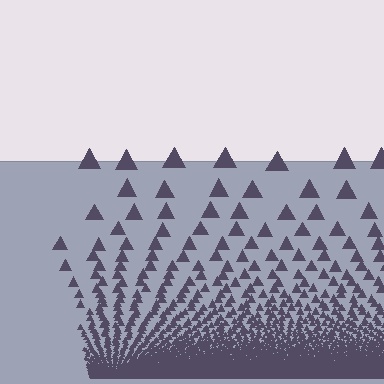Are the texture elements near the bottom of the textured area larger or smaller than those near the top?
Smaller. The gradient is inverted — elements near the bottom are smaller and denser.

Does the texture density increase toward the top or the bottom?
Density increases toward the bottom.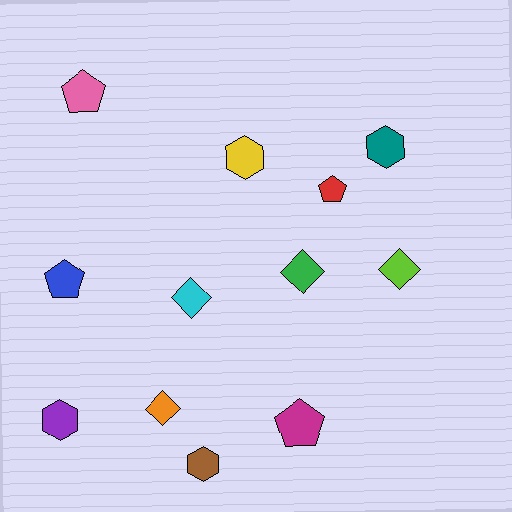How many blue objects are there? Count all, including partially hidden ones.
There is 1 blue object.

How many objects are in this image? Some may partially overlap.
There are 12 objects.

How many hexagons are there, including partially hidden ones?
There are 4 hexagons.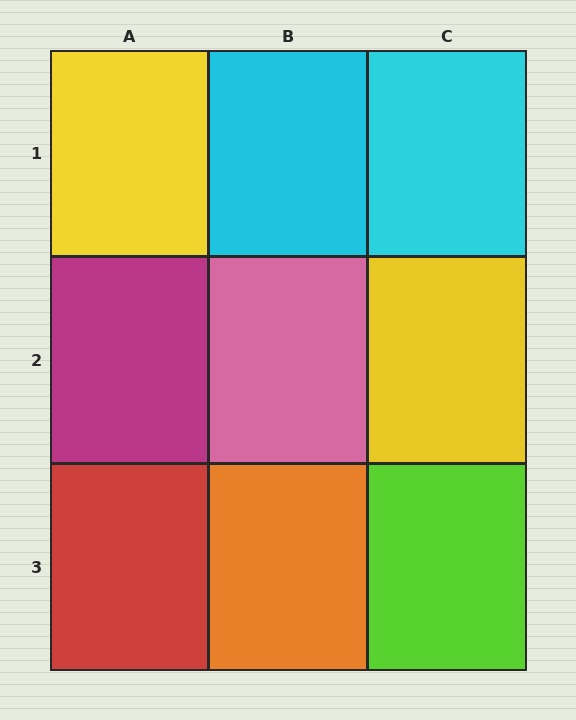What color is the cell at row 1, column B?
Cyan.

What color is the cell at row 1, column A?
Yellow.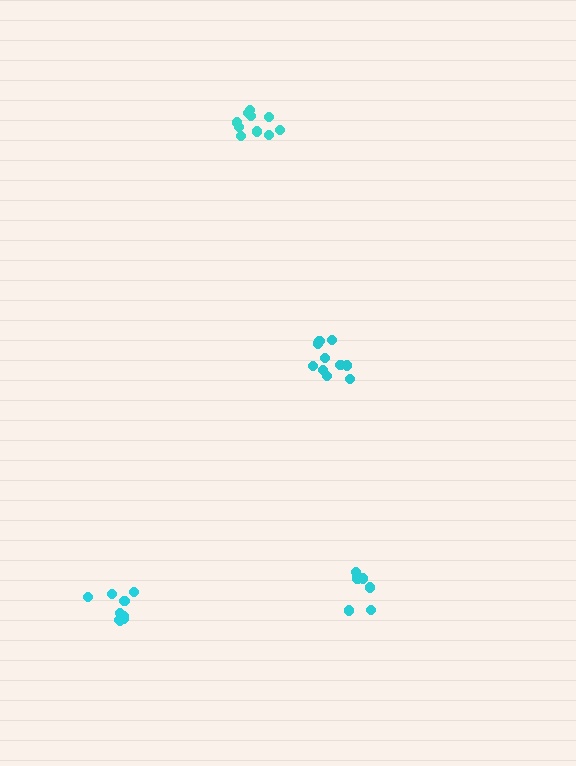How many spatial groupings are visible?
There are 4 spatial groupings.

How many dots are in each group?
Group 1: 7 dots, Group 2: 10 dots, Group 3: 9 dots, Group 4: 10 dots (36 total).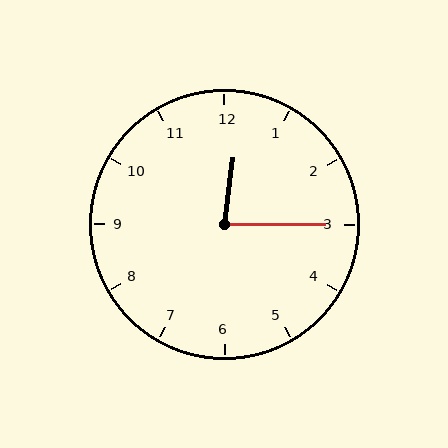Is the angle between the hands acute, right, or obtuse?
It is acute.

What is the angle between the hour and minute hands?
Approximately 82 degrees.